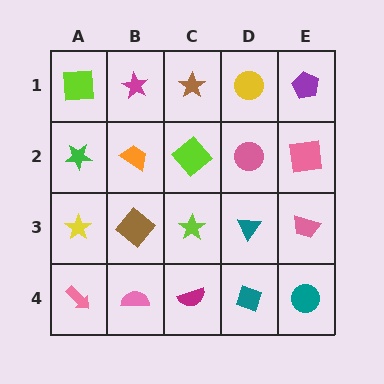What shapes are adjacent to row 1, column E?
A pink square (row 2, column E), a yellow circle (row 1, column D).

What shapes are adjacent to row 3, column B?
An orange trapezoid (row 2, column B), a pink semicircle (row 4, column B), a yellow star (row 3, column A), a lime star (row 3, column C).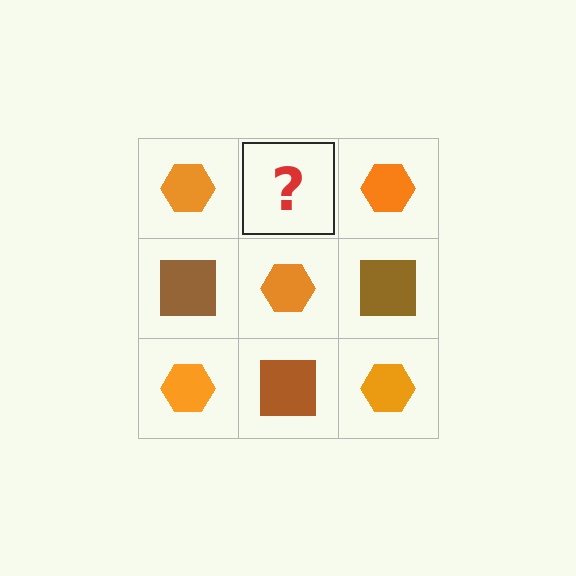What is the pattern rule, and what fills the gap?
The rule is that it alternates orange hexagon and brown square in a checkerboard pattern. The gap should be filled with a brown square.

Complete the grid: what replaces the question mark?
The question mark should be replaced with a brown square.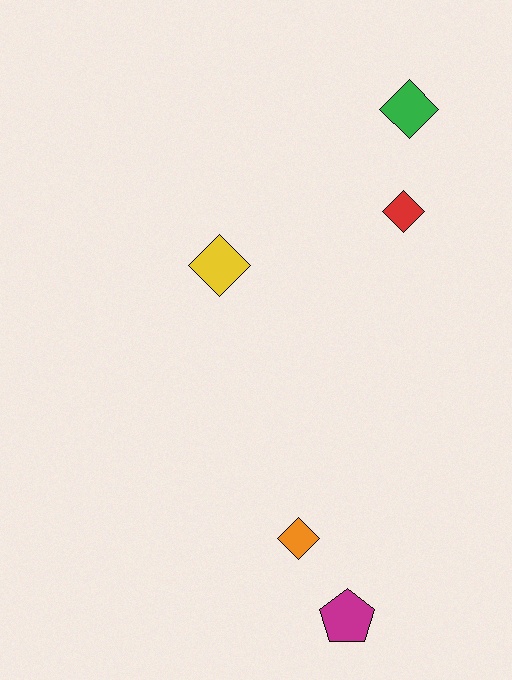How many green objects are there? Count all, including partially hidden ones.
There is 1 green object.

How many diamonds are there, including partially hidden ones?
There are 4 diamonds.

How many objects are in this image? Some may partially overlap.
There are 5 objects.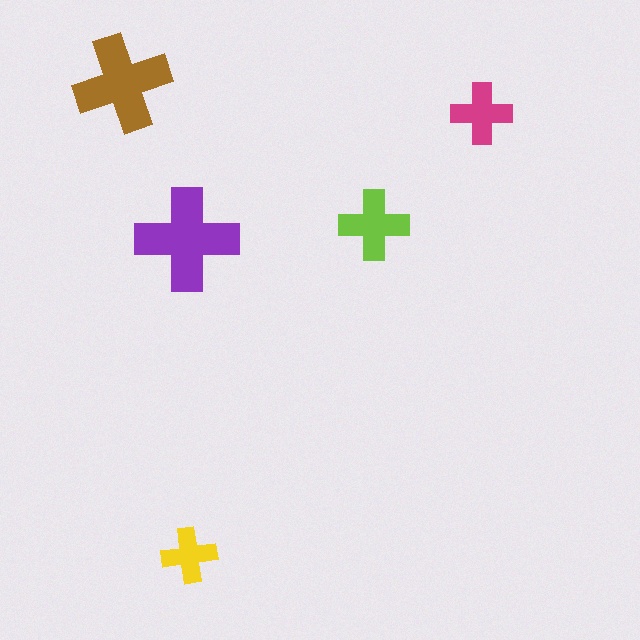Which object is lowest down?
The yellow cross is bottommost.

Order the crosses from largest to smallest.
the purple one, the brown one, the lime one, the magenta one, the yellow one.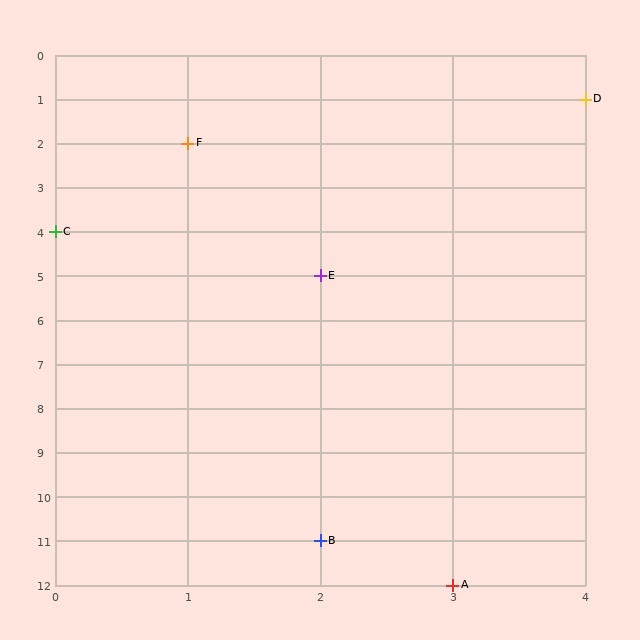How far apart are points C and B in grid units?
Points C and B are 2 columns and 7 rows apart (about 7.3 grid units diagonally).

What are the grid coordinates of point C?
Point C is at grid coordinates (0, 4).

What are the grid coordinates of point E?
Point E is at grid coordinates (2, 5).